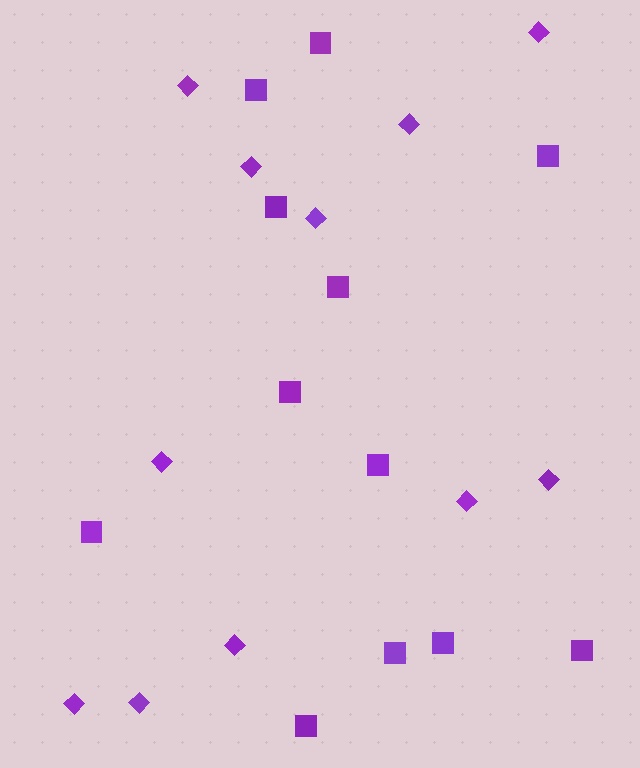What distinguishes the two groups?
There are 2 groups: one group of diamonds (11) and one group of squares (12).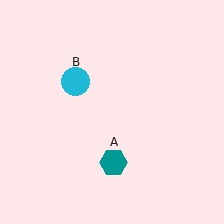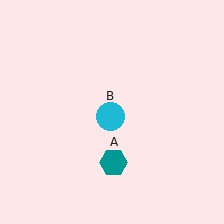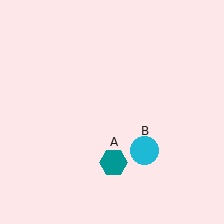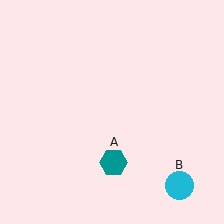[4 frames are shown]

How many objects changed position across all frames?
1 object changed position: cyan circle (object B).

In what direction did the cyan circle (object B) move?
The cyan circle (object B) moved down and to the right.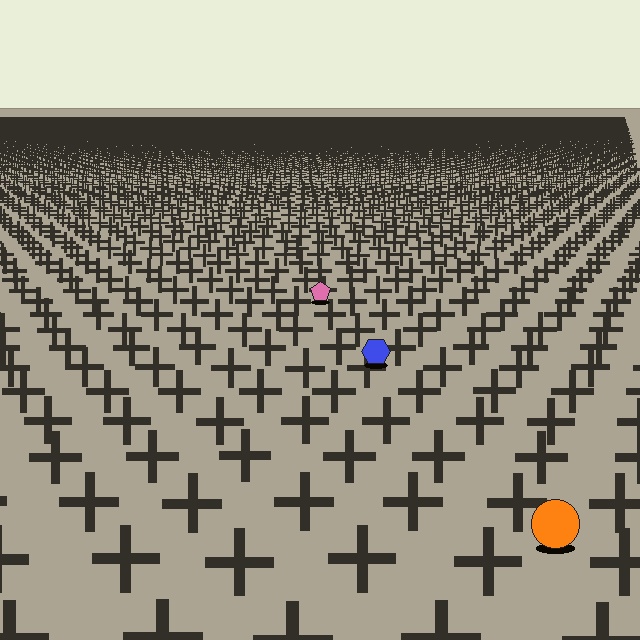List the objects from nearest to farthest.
From nearest to farthest: the orange circle, the blue hexagon, the pink pentagon.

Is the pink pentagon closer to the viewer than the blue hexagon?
No. The blue hexagon is closer — you can tell from the texture gradient: the ground texture is coarser near it.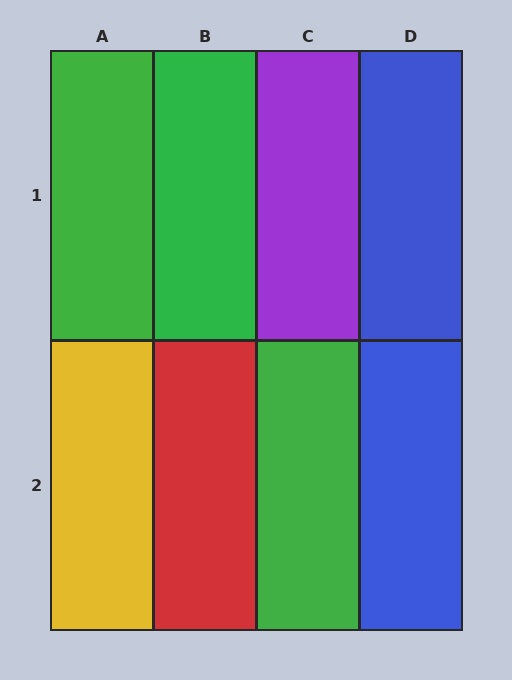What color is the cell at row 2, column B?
Red.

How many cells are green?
3 cells are green.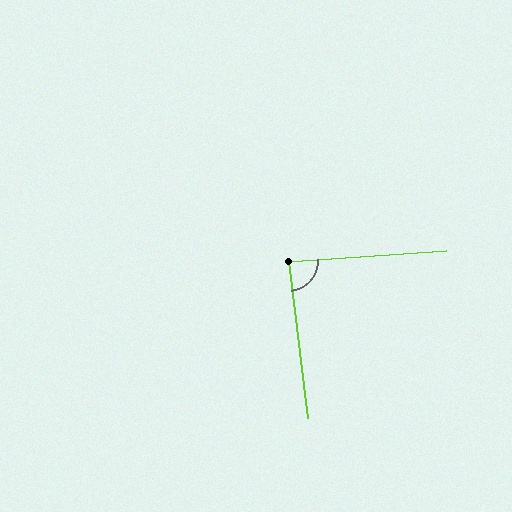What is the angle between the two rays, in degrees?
Approximately 87 degrees.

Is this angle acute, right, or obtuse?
It is approximately a right angle.